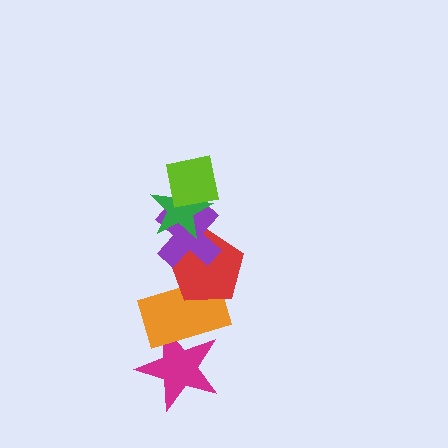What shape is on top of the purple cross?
The green star is on top of the purple cross.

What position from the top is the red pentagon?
The red pentagon is 4th from the top.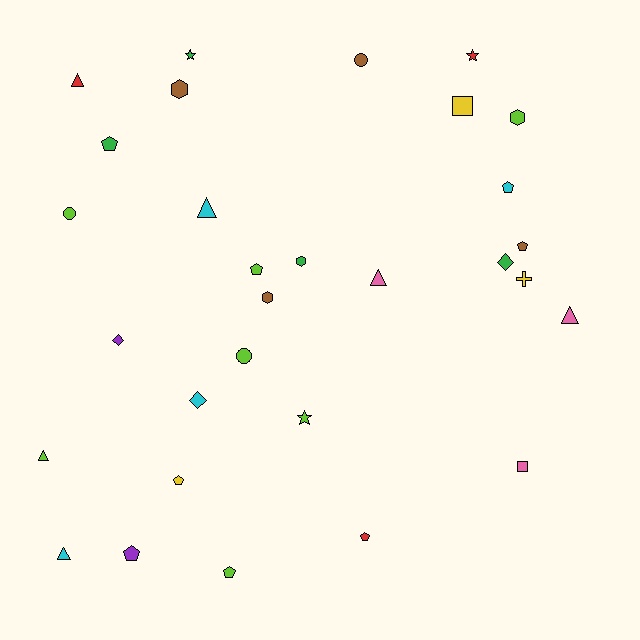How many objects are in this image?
There are 30 objects.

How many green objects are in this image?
There are 4 green objects.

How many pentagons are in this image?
There are 8 pentagons.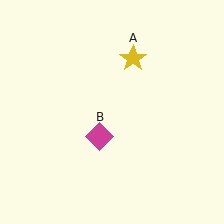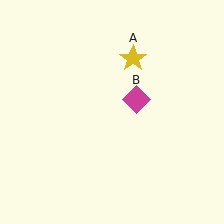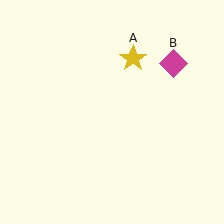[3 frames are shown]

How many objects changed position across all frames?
1 object changed position: magenta diamond (object B).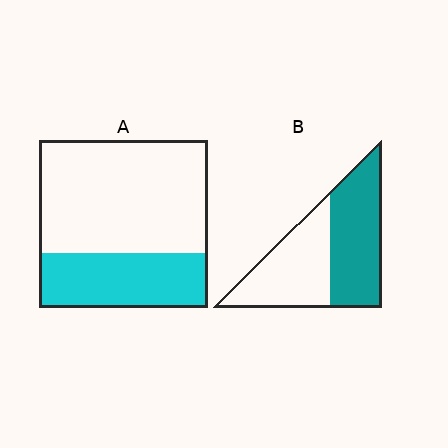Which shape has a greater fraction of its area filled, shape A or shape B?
Shape B.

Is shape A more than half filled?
No.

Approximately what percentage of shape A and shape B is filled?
A is approximately 35% and B is approximately 50%.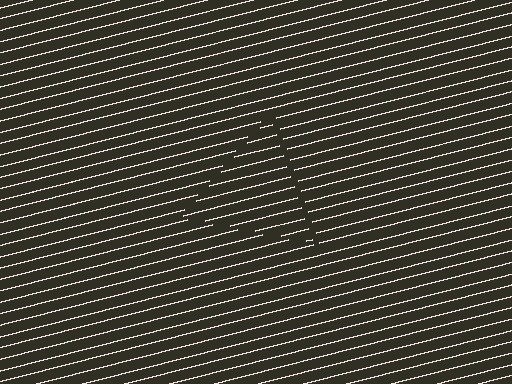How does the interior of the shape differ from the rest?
The interior of the shape contains the same grating, shifted by half a period — the contour is defined by the phase discontinuity where line-ends from the inner and outer gratings abut.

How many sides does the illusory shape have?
3 sides — the line-ends trace a triangle.